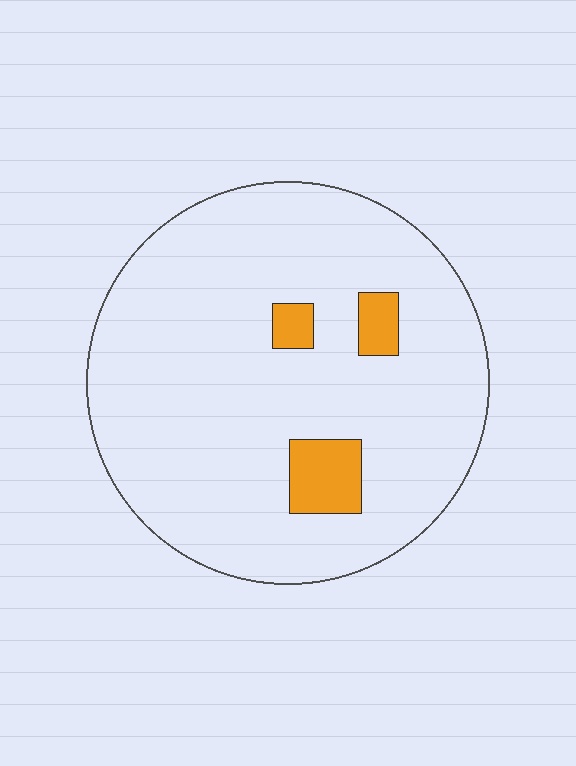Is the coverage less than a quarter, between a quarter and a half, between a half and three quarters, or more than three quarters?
Less than a quarter.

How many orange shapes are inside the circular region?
3.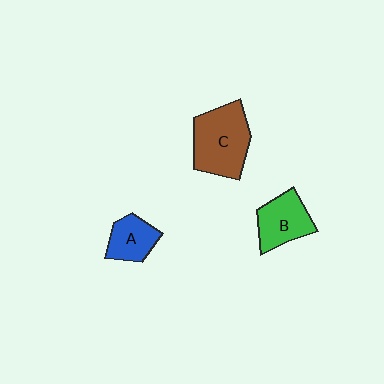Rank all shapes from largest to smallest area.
From largest to smallest: C (brown), B (green), A (blue).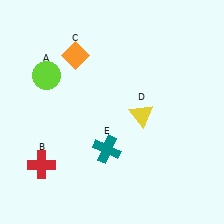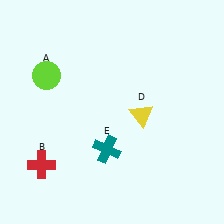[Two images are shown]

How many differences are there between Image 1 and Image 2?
There is 1 difference between the two images.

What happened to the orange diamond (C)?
The orange diamond (C) was removed in Image 2. It was in the top-left area of Image 1.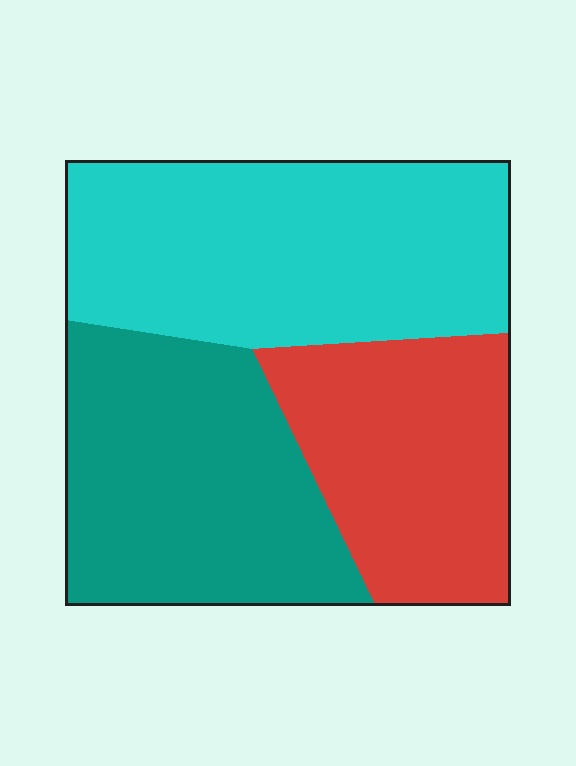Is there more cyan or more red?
Cyan.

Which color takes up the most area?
Cyan, at roughly 40%.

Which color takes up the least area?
Red, at roughly 25%.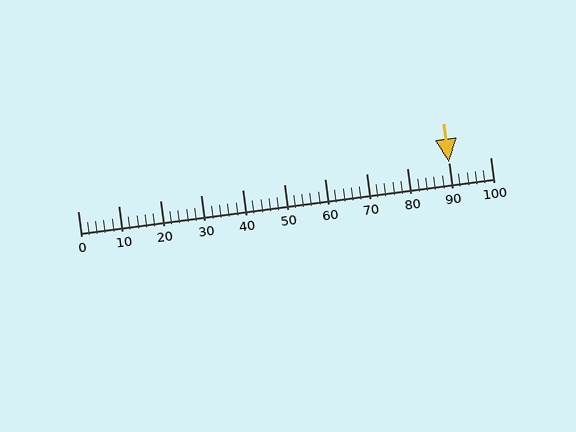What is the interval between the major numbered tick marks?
The major tick marks are spaced 10 units apart.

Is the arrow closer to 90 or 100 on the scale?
The arrow is closer to 90.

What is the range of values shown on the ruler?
The ruler shows values from 0 to 100.